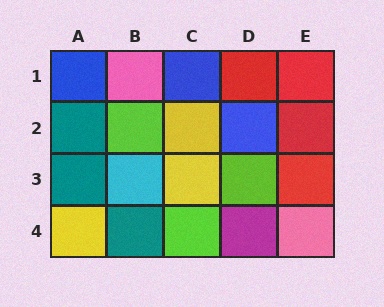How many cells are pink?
2 cells are pink.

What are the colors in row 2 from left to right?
Teal, lime, yellow, blue, red.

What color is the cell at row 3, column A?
Teal.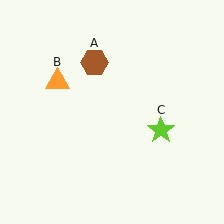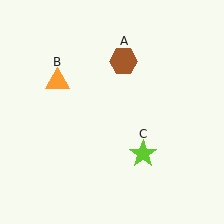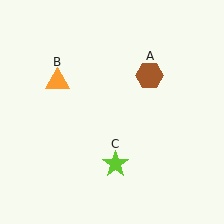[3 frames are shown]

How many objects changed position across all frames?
2 objects changed position: brown hexagon (object A), lime star (object C).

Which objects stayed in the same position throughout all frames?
Orange triangle (object B) remained stationary.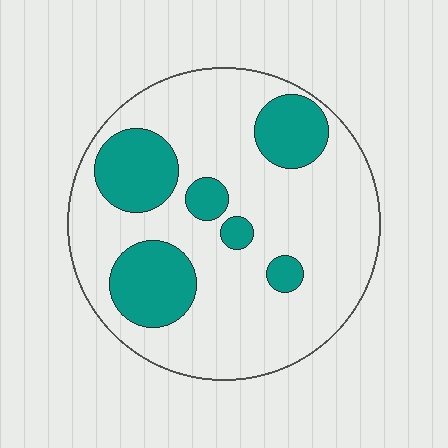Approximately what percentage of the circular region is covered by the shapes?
Approximately 25%.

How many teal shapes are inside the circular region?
6.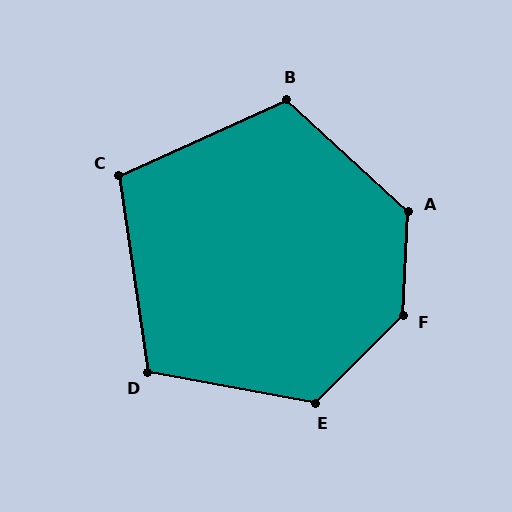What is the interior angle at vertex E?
Approximately 125 degrees (obtuse).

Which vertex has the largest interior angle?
F, at approximately 138 degrees.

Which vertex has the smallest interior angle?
C, at approximately 106 degrees.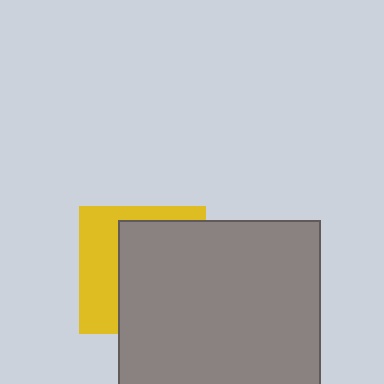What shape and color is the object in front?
The object in front is a gray square.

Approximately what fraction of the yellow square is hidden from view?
Roughly 62% of the yellow square is hidden behind the gray square.